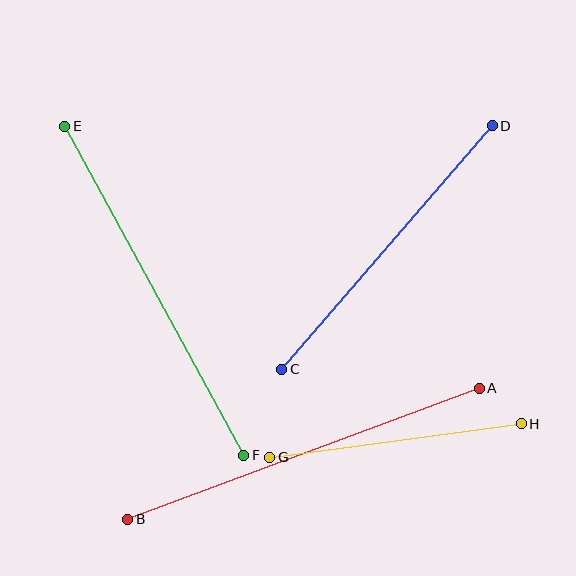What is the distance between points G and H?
The distance is approximately 254 pixels.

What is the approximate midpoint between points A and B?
The midpoint is at approximately (304, 454) pixels.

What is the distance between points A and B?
The distance is approximately 375 pixels.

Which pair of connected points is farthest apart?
Points A and B are farthest apart.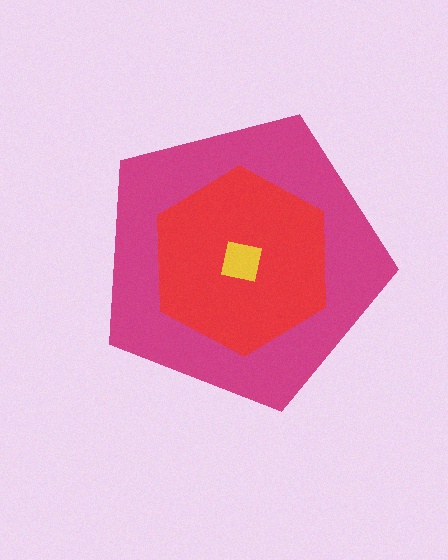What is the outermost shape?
The magenta pentagon.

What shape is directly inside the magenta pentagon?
The red hexagon.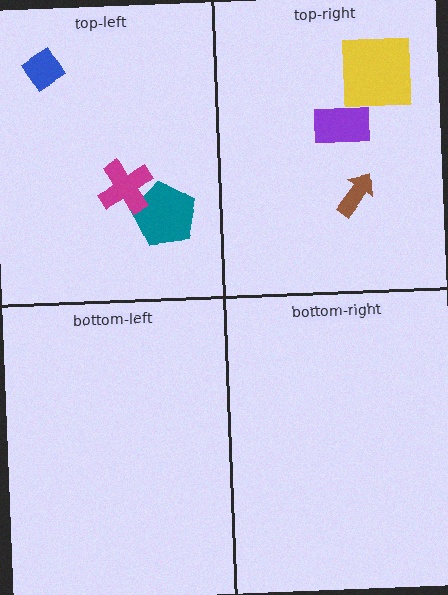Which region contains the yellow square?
The top-right region.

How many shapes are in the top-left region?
3.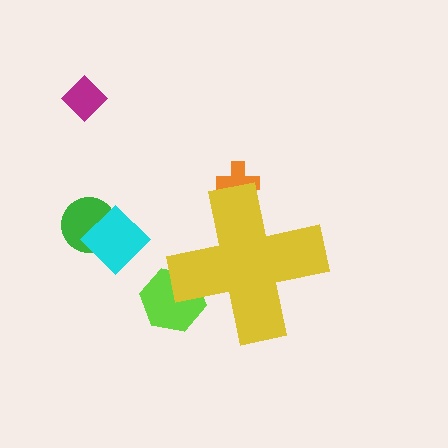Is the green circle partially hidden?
No, the green circle is fully visible.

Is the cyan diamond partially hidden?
No, the cyan diamond is fully visible.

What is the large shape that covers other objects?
A yellow cross.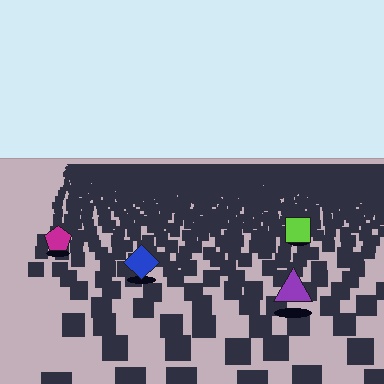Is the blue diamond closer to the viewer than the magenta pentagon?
Yes. The blue diamond is closer — you can tell from the texture gradient: the ground texture is coarser near it.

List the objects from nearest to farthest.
From nearest to farthest: the purple triangle, the blue diamond, the magenta pentagon, the lime square.